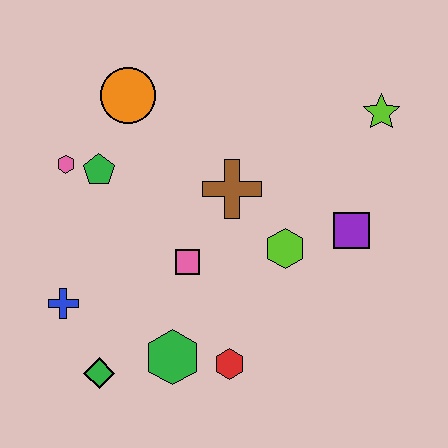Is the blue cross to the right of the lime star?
No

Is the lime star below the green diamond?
No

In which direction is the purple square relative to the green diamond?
The purple square is to the right of the green diamond.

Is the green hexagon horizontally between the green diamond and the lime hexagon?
Yes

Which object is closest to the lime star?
The purple square is closest to the lime star.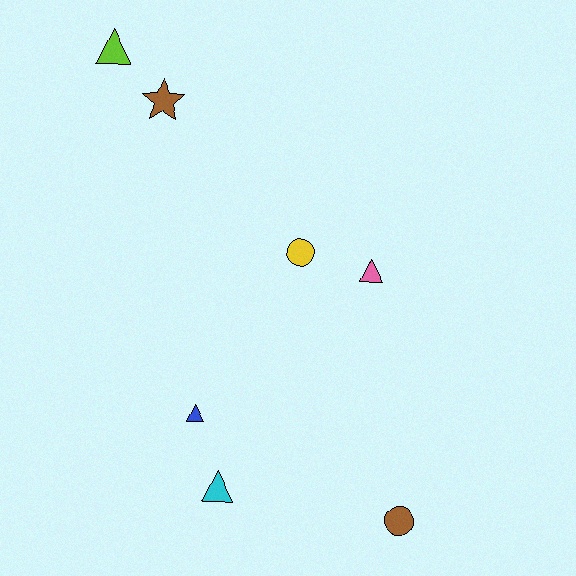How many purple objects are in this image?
There are no purple objects.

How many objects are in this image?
There are 7 objects.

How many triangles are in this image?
There are 4 triangles.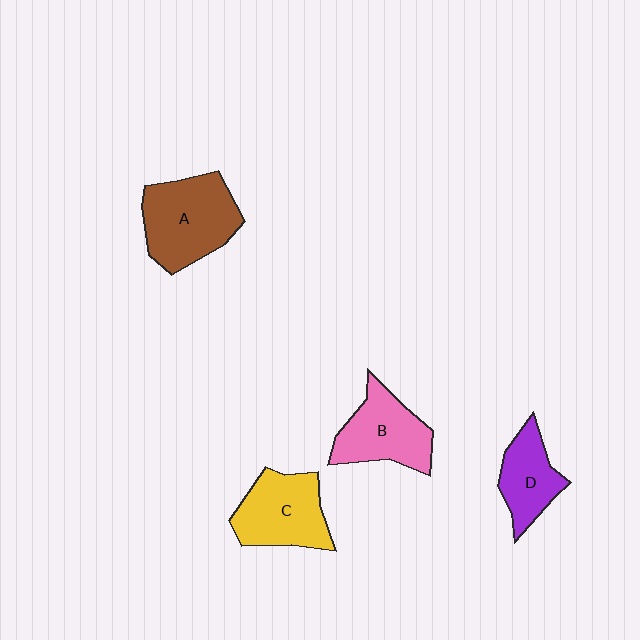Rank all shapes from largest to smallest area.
From largest to smallest: A (brown), C (yellow), B (pink), D (purple).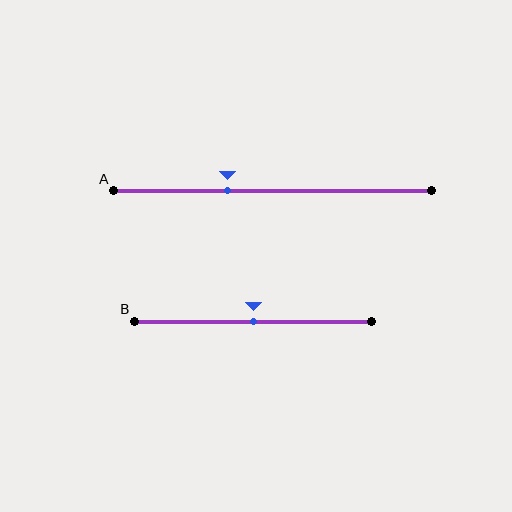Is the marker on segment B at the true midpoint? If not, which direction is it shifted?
Yes, the marker on segment B is at the true midpoint.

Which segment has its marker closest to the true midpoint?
Segment B has its marker closest to the true midpoint.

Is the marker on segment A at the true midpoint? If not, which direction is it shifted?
No, the marker on segment A is shifted to the left by about 14% of the segment length.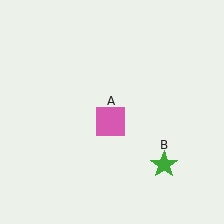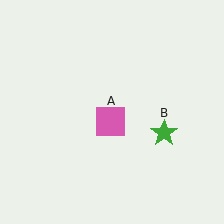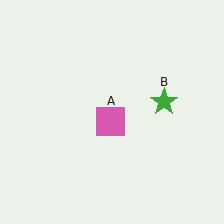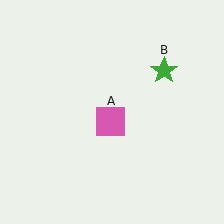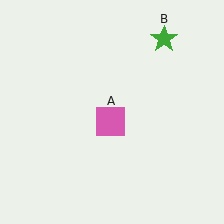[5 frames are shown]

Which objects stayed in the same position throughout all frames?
Pink square (object A) remained stationary.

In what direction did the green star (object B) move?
The green star (object B) moved up.